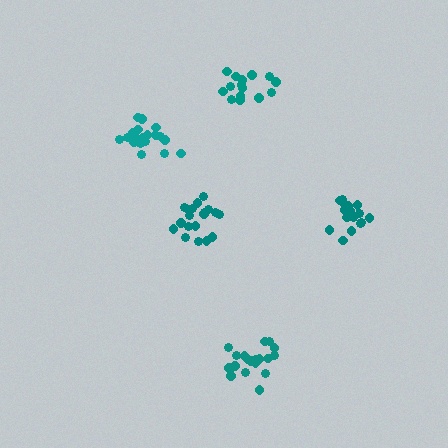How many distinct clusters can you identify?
There are 5 distinct clusters.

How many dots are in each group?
Group 1: 15 dots, Group 2: 16 dots, Group 3: 20 dots, Group 4: 19 dots, Group 5: 20 dots (90 total).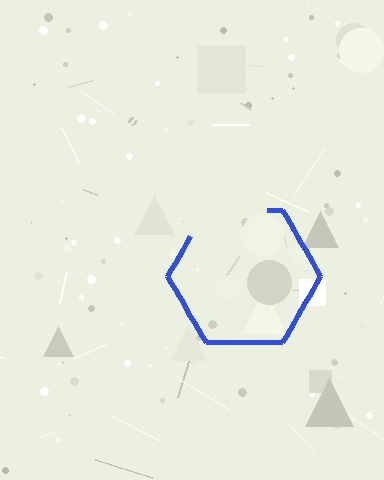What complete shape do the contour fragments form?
The contour fragments form a hexagon.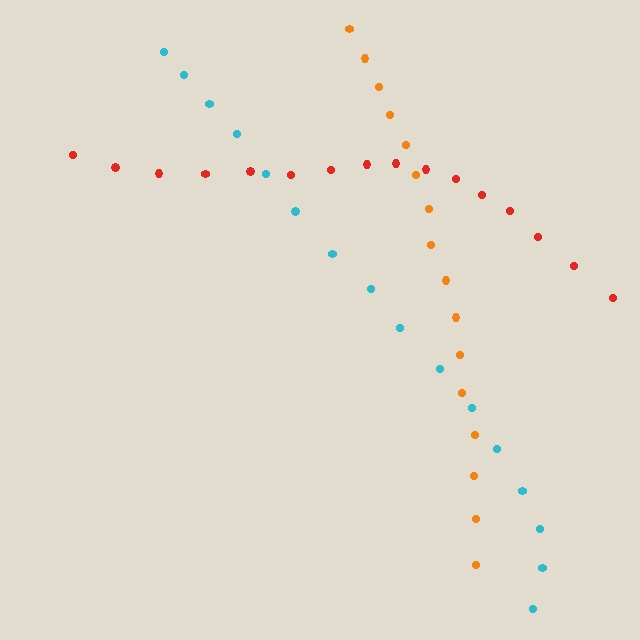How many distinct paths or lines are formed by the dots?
There are 3 distinct paths.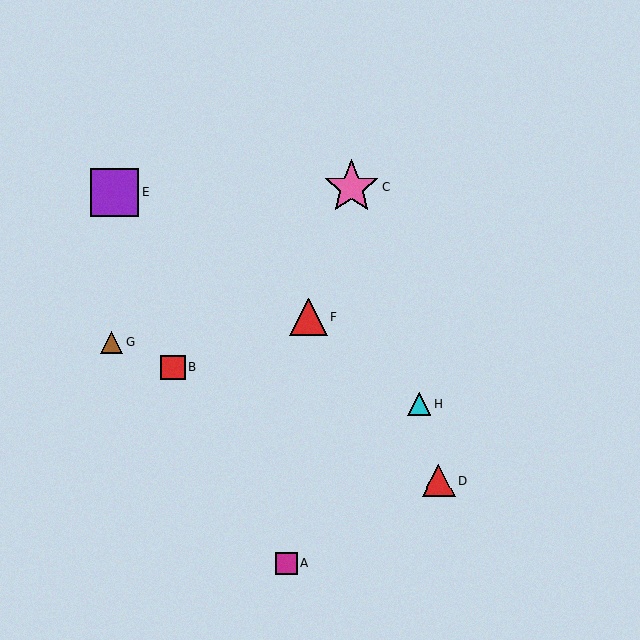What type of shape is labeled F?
Shape F is a red triangle.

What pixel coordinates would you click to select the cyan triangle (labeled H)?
Click at (419, 404) to select the cyan triangle H.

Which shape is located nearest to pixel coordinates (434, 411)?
The cyan triangle (labeled H) at (419, 404) is nearest to that location.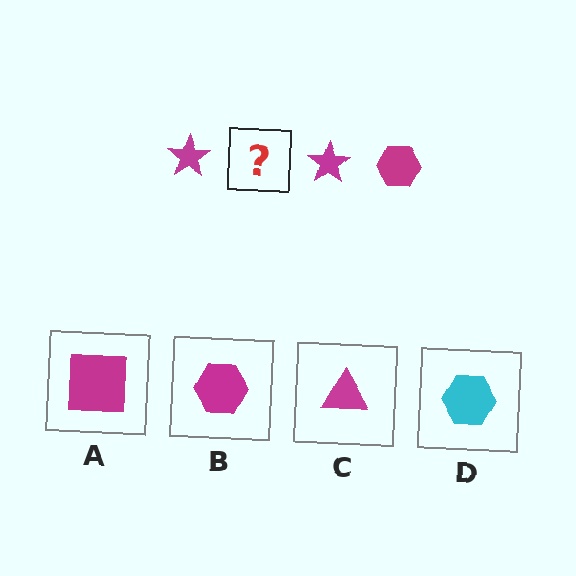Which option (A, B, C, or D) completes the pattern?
B.